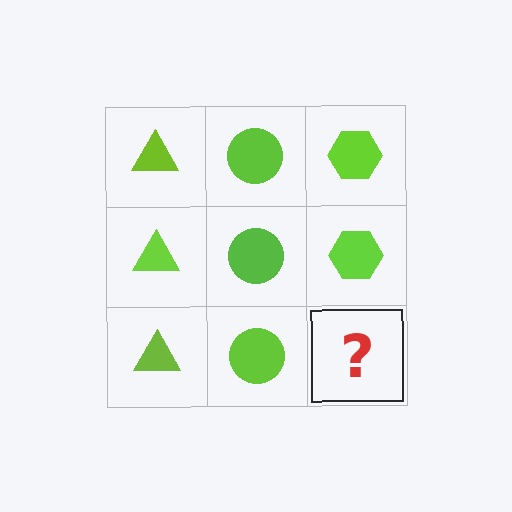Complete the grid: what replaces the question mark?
The question mark should be replaced with a lime hexagon.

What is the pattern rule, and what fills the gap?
The rule is that each column has a consistent shape. The gap should be filled with a lime hexagon.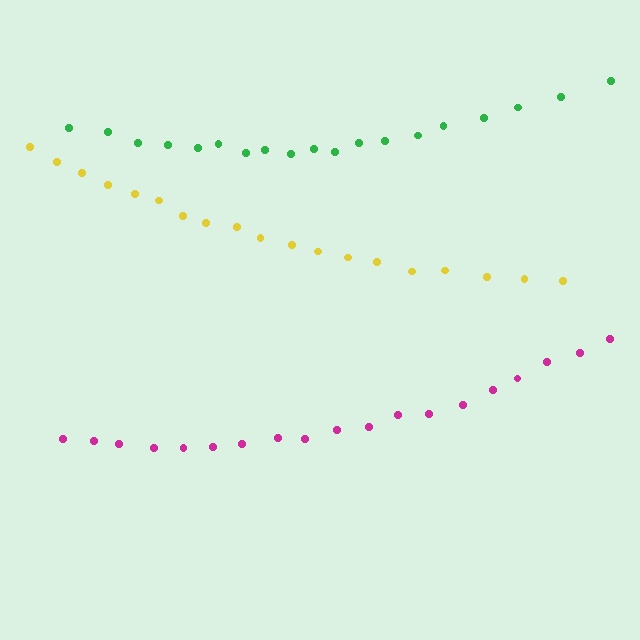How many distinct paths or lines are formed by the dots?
There are 3 distinct paths.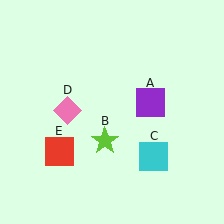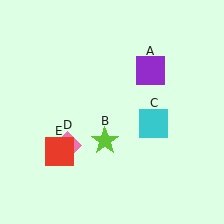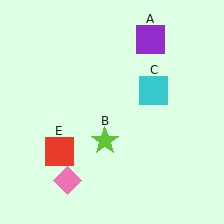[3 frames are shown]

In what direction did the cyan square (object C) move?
The cyan square (object C) moved up.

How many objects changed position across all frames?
3 objects changed position: purple square (object A), cyan square (object C), pink diamond (object D).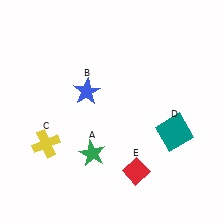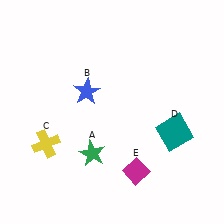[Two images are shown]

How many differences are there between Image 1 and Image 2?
There is 1 difference between the two images.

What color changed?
The diamond (E) changed from red in Image 1 to magenta in Image 2.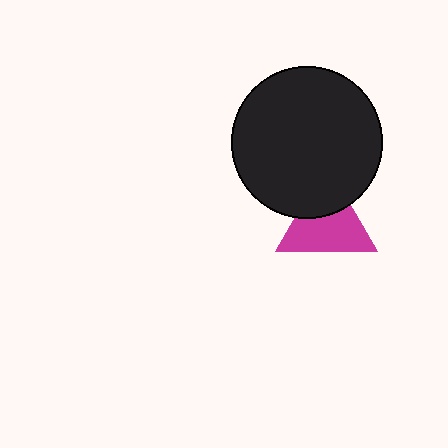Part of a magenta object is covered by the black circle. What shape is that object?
It is a triangle.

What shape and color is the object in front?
The object in front is a black circle.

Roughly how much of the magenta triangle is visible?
Most of it is visible (roughly 65%).